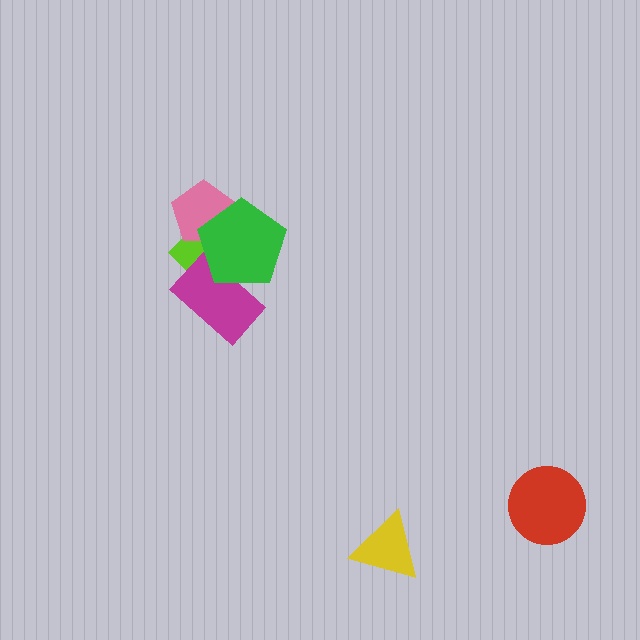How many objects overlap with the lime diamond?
3 objects overlap with the lime diamond.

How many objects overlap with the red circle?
0 objects overlap with the red circle.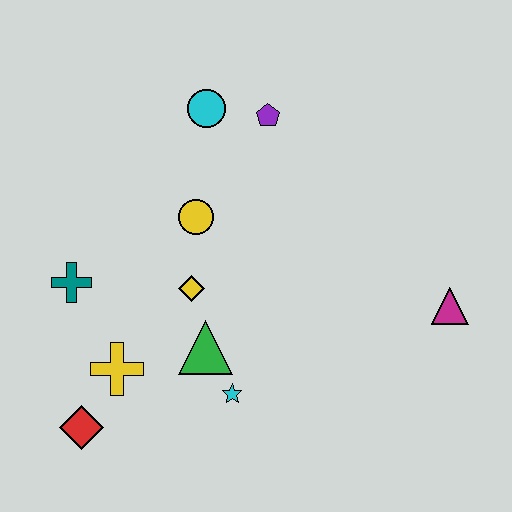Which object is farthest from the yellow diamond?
The magenta triangle is farthest from the yellow diamond.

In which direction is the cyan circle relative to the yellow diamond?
The cyan circle is above the yellow diamond.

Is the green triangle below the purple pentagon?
Yes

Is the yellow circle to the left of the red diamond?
No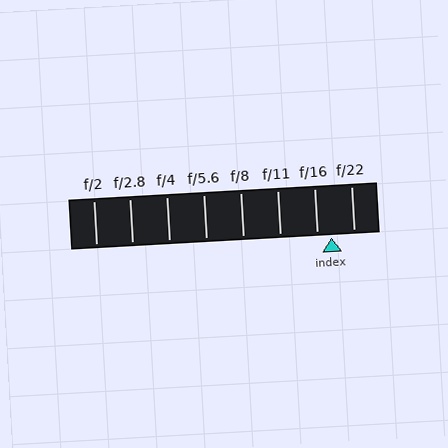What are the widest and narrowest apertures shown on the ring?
The widest aperture shown is f/2 and the narrowest is f/22.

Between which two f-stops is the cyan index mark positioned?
The index mark is between f/16 and f/22.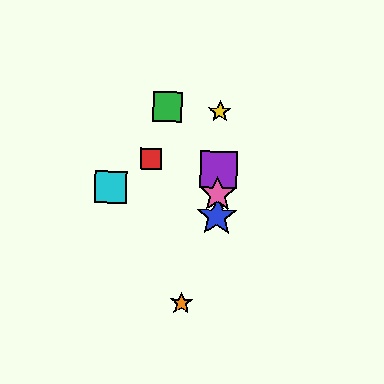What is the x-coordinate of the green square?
The green square is at x≈167.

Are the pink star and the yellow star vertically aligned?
Yes, both are at x≈218.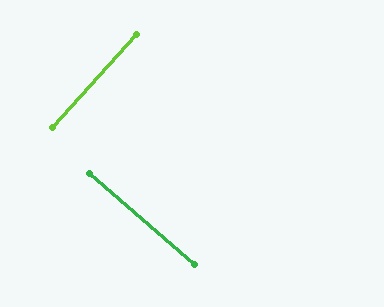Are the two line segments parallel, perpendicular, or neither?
Perpendicular — they meet at approximately 89°.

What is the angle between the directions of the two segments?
Approximately 89 degrees.